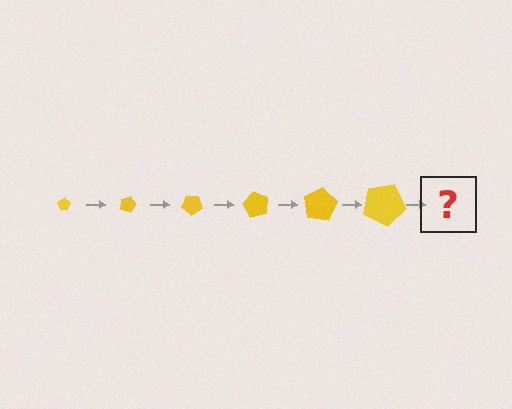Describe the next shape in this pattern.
It should be a pentagon, larger than the previous one and rotated 120 degrees from the start.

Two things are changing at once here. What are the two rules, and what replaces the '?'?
The two rules are that the pentagon grows larger each step and it rotates 20 degrees each step. The '?' should be a pentagon, larger than the previous one and rotated 120 degrees from the start.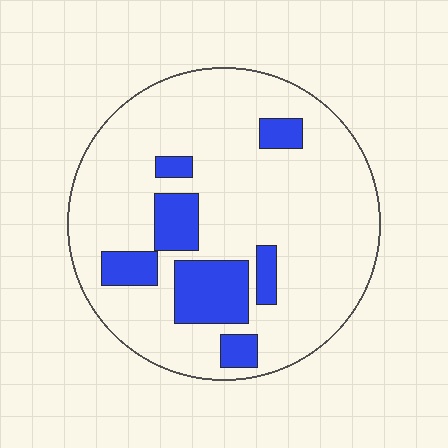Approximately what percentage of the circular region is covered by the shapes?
Approximately 20%.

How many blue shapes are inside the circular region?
7.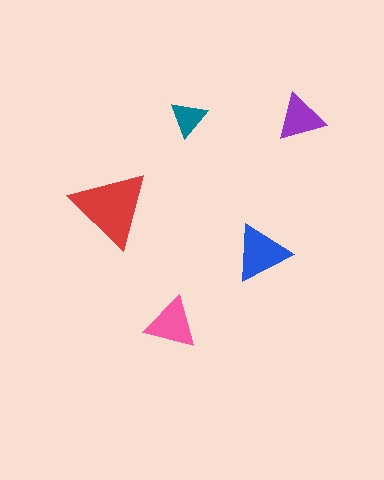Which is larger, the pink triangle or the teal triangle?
The pink one.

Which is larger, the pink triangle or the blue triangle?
The blue one.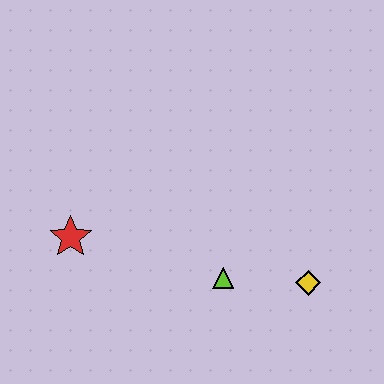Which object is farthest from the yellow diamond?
The red star is farthest from the yellow diamond.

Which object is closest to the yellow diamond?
The lime triangle is closest to the yellow diamond.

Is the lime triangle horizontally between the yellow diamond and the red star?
Yes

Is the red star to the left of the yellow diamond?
Yes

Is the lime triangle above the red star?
No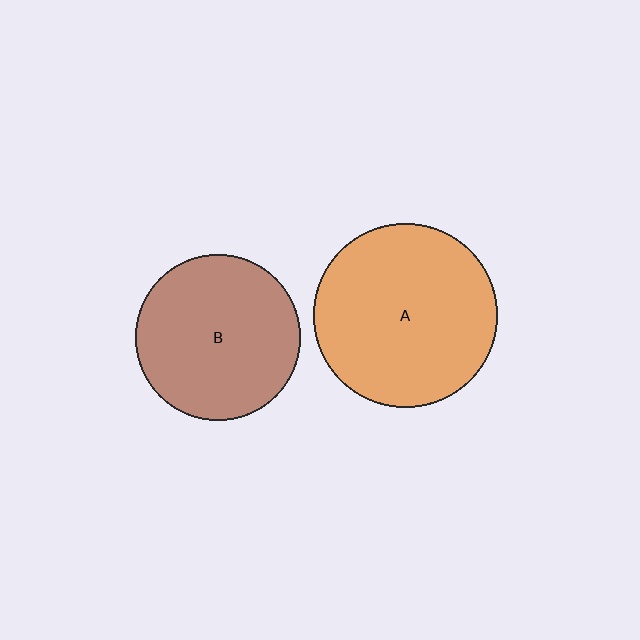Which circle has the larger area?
Circle A (orange).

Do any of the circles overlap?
No, none of the circles overlap.